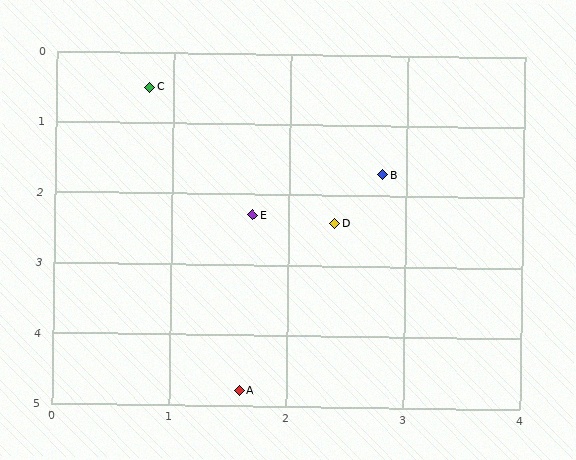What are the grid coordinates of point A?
Point A is at approximately (1.6, 4.8).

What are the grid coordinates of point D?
Point D is at approximately (2.4, 2.4).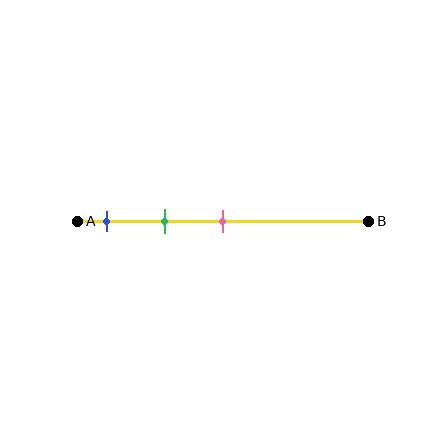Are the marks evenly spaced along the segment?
Yes, the marks are approximately evenly spaced.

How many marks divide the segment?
There are 3 marks dividing the segment.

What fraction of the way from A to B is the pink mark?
The pink mark is approximately 50% (0.5) of the way from A to B.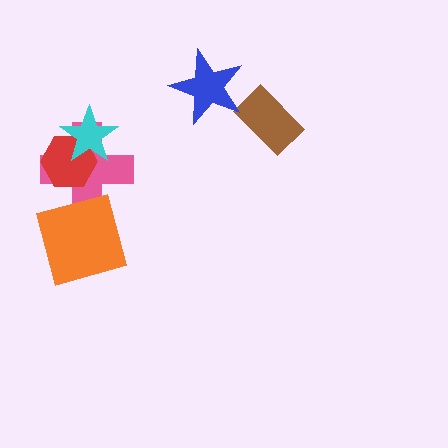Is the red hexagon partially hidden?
Yes, it is partially covered by another shape.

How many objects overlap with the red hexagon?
2 objects overlap with the red hexagon.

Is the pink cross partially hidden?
Yes, it is partially covered by another shape.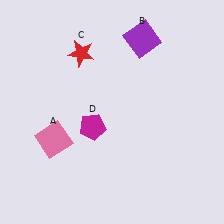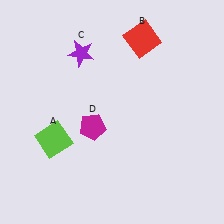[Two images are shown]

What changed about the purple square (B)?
In Image 1, B is purple. In Image 2, it changed to red.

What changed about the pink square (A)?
In Image 1, A is pink. In Image 2, it changed to lime.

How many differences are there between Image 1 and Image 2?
There are 3 differences between the two images.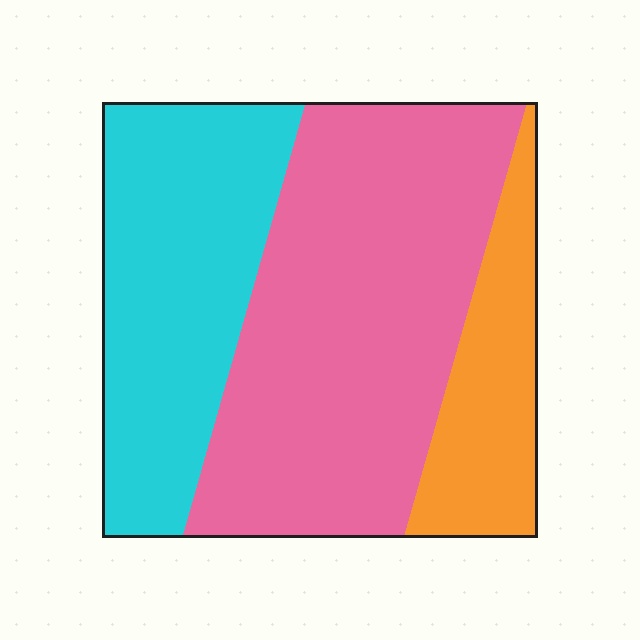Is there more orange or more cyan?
Cyan.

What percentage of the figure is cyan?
Cyan covers 33% of the figure.